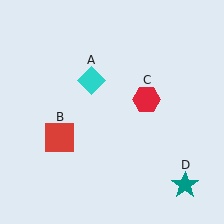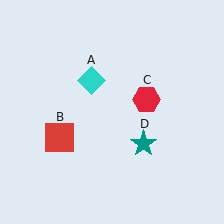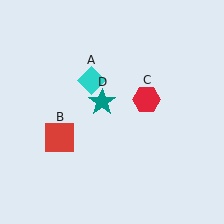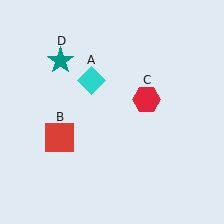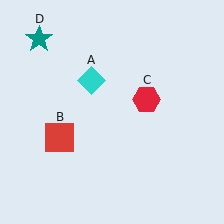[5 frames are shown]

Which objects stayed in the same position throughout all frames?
Cyan diamond (object A) and red square (object B) and red hexagon (object C) remained stationary.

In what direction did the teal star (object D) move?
The teal star (object D) moved up and to the left.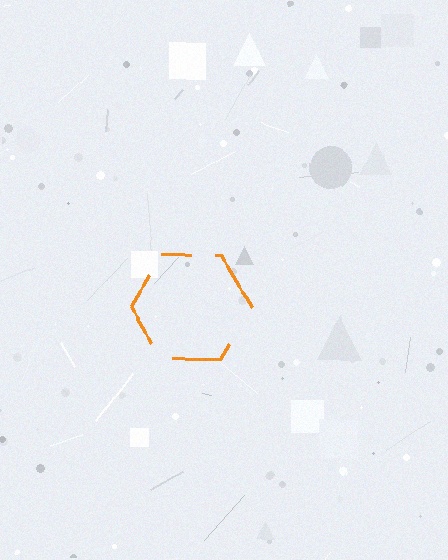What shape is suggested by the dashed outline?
The dashed outline suggests a hexagon.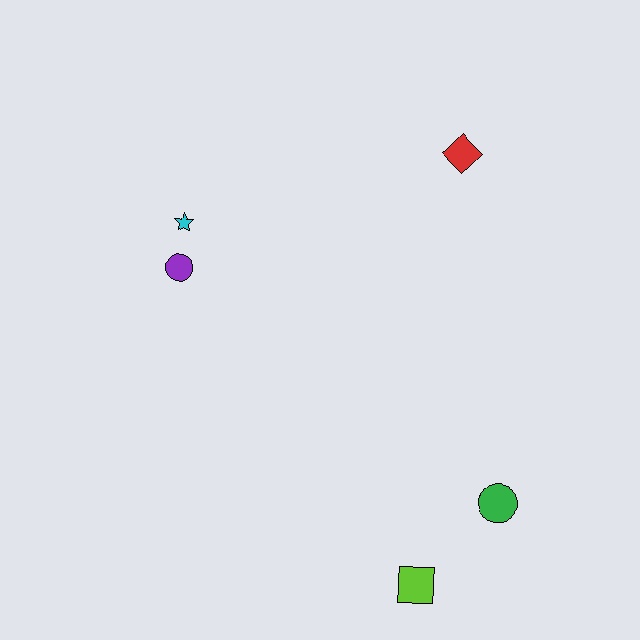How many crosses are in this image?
There are no crosses.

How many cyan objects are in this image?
There is 1 cyan object.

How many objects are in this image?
There are 5 objects.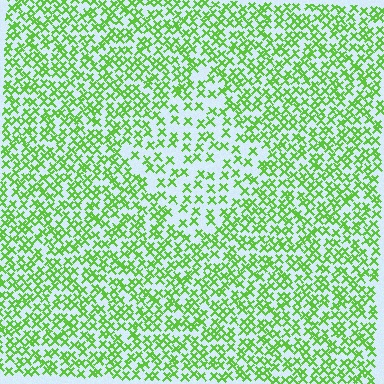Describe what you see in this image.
The image contains small lime elements arranged at two different densities. A diamond-shaped region is visible where the elements are less densely packed than the surrounding area.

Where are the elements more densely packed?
The elements are more densely packed outside the diamond boundary.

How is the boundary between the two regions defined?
The boundary is defined by a change in element density (approximately 1.9x ratio). All elements are the same color, size, and shape.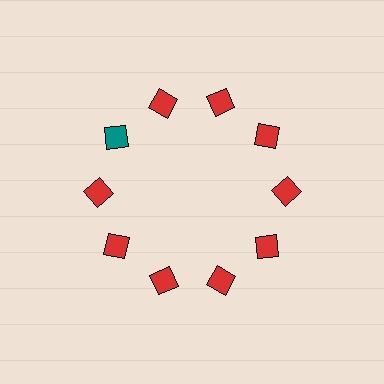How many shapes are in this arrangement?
There are 10 shapes arranged in a ring pattern.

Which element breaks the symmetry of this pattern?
The teal square at roughly the 10 o'clock position breaks the symmetry. All other shapes are red squares.